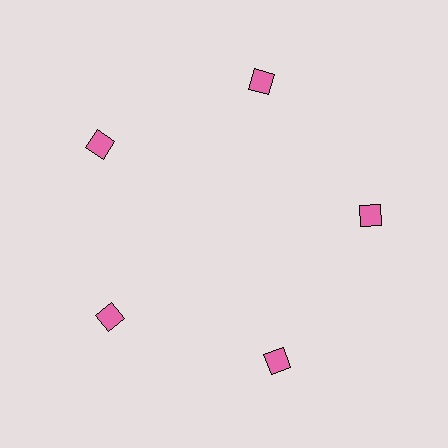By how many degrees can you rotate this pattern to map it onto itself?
The pattern maps onto itself every 72 degrees of rotation.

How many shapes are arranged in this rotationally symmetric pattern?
There are 5 shapes, arranged in 5 groups of 1.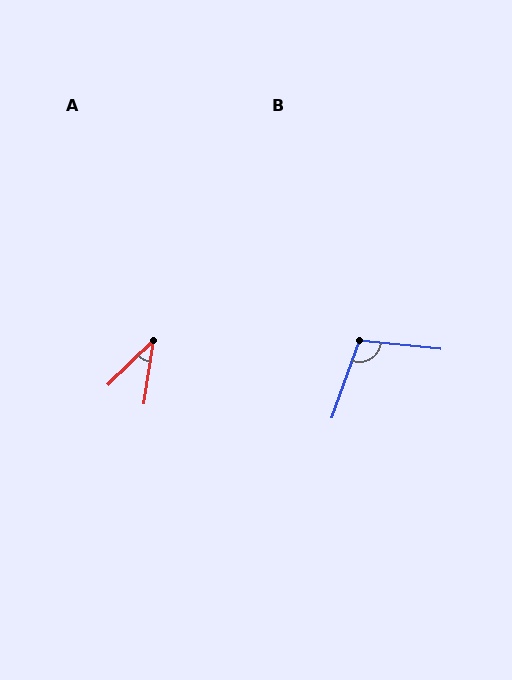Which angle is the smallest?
A, at approximately 37 degrees.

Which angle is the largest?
B, at approximately 104 degrees.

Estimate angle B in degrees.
Approximately 104 degrees.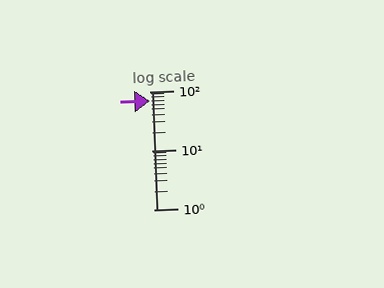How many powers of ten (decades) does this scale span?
The scale spans 2 decades, from 1 to 100.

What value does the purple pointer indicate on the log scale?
The pointer indicates approximately 70.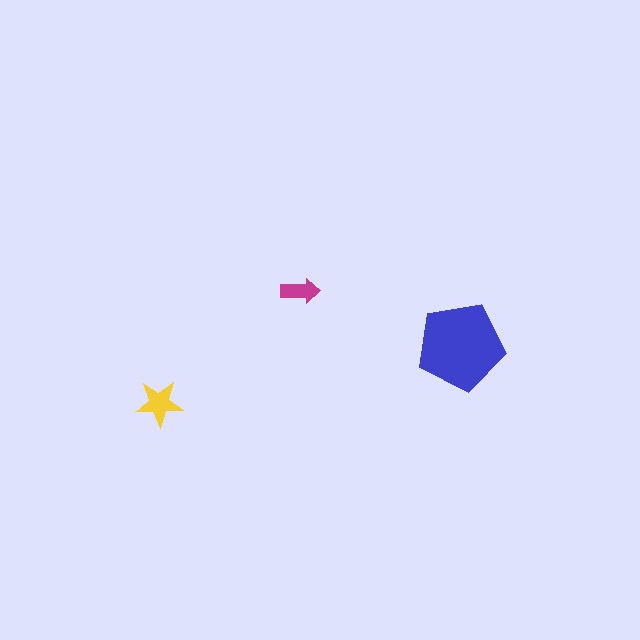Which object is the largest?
The blue pentagon.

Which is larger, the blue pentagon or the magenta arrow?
The blue pentagon.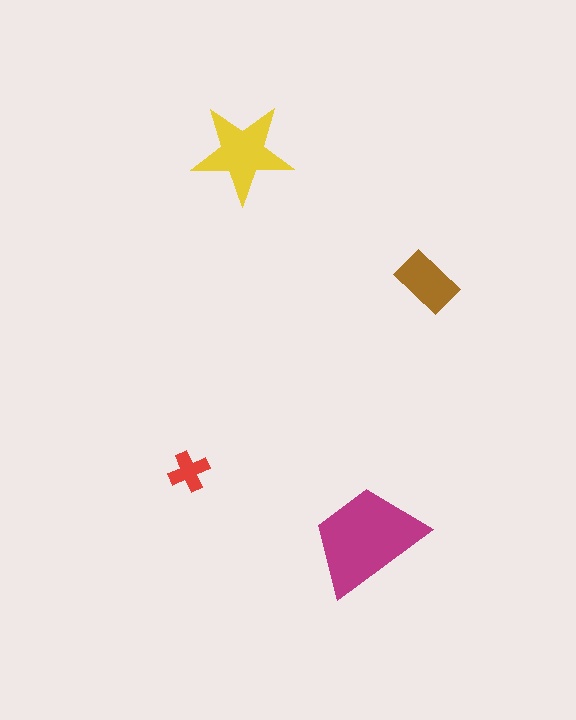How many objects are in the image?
There are 4 objects in the image.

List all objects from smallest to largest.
The red cross, the brown rectangle, the yellow star, the magenta trapezoid.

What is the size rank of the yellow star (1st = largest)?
2nd.